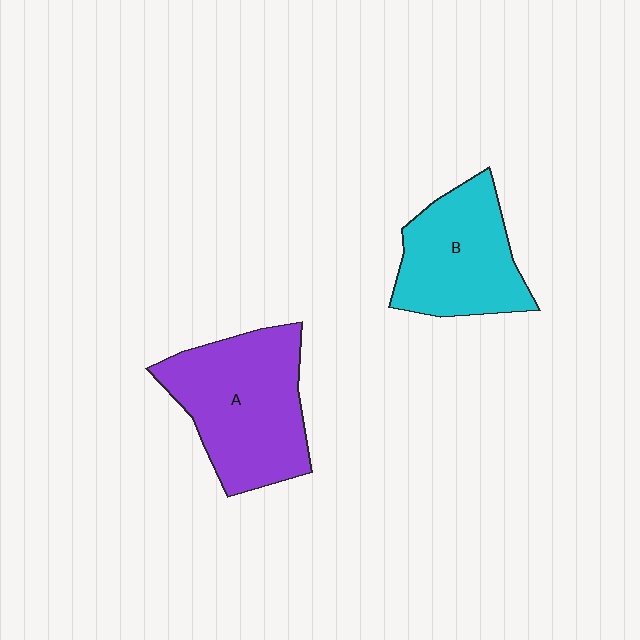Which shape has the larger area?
Shape A (purple).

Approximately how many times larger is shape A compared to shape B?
Approximately 1.3 times.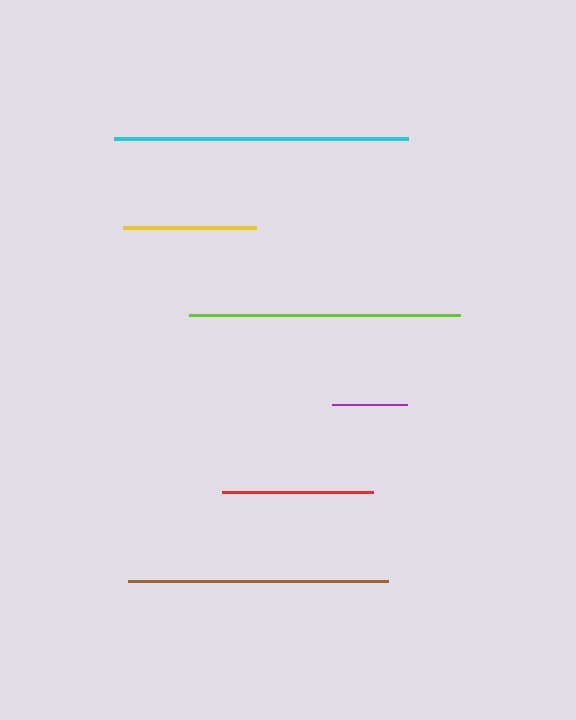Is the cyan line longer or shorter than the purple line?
The cyan line is longer than the purple line.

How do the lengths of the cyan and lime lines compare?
The cyan and lime lines are approximately the same length.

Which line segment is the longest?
The cyan line is the longest at approximately 294 pixels.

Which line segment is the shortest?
The purple line is the shortest at approximately 75 pixels.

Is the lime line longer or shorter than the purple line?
The lime line is longer than the purple line.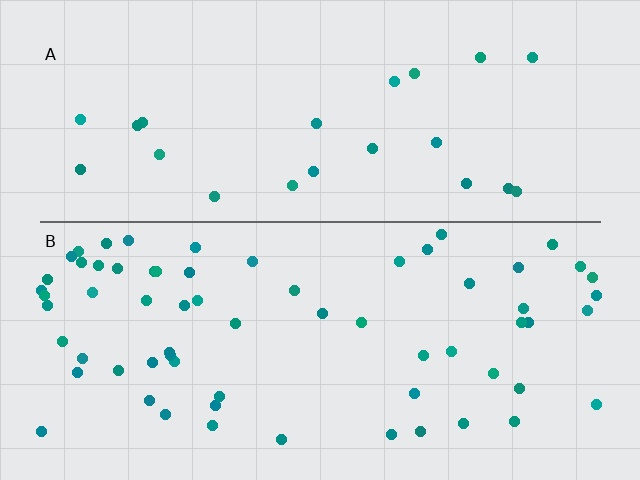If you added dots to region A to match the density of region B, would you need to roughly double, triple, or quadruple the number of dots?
Approximately triple.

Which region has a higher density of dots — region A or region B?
B (the bottom).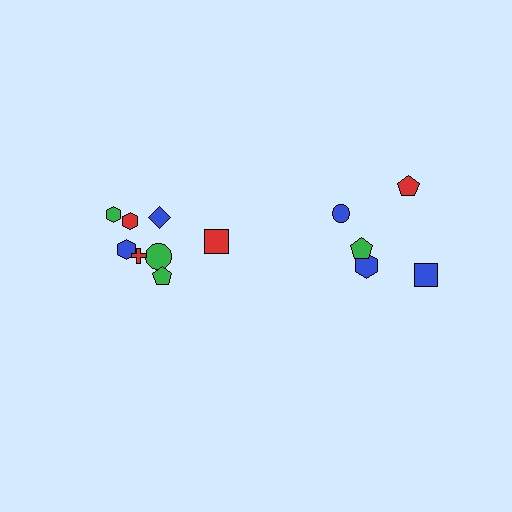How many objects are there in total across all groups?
There are 13 objects.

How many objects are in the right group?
There are 5 objects.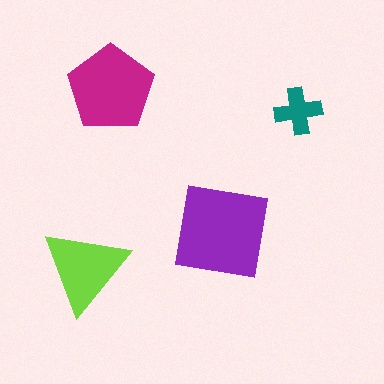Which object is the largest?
The purple square.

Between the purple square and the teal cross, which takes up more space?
The purple square.